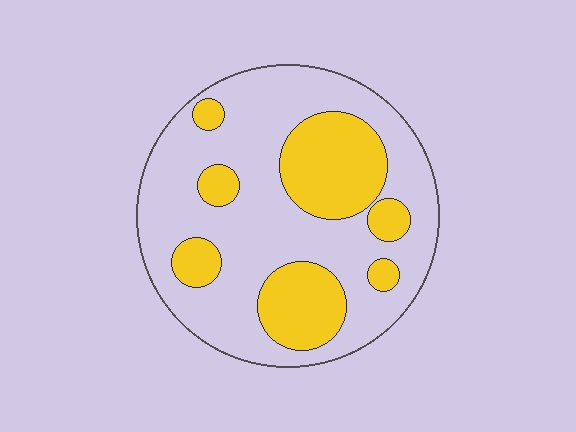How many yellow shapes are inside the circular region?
7.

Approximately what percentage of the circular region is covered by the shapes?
Approximately 30%.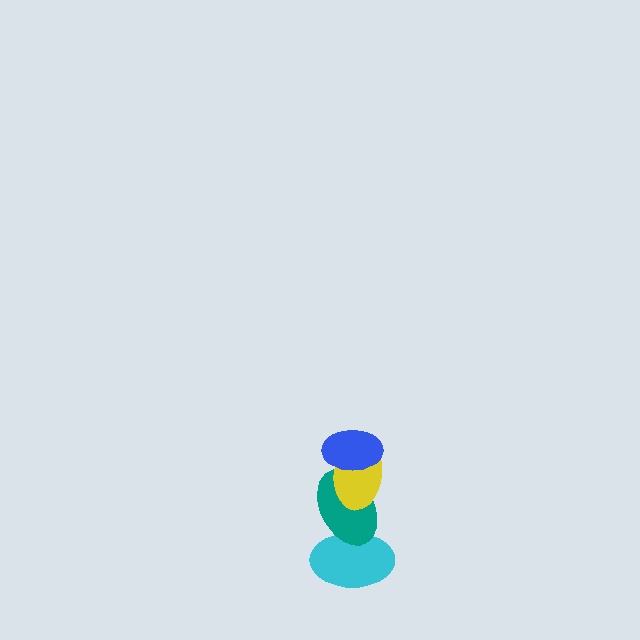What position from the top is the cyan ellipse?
The cyan ellipse is 4th from the top.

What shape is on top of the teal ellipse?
The yellow ellipse is on top of the teal ellipse.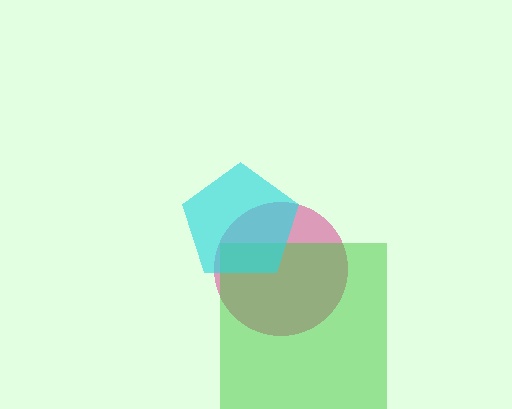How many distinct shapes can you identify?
There are 3 distinct shapes: a magenta circle, a green square, a cyan pentagon.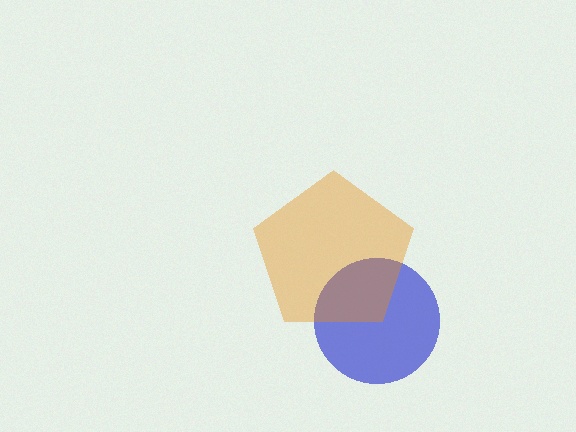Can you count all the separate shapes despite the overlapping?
Yes, there are 2 separate shapes.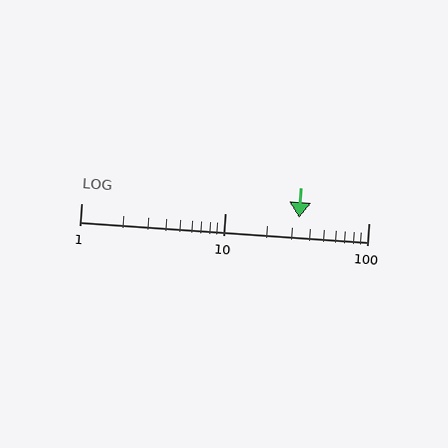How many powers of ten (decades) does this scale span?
The scale spans 2 decades, from 1 to 100.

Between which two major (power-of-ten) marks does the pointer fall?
The pointer is between 10 and 100.